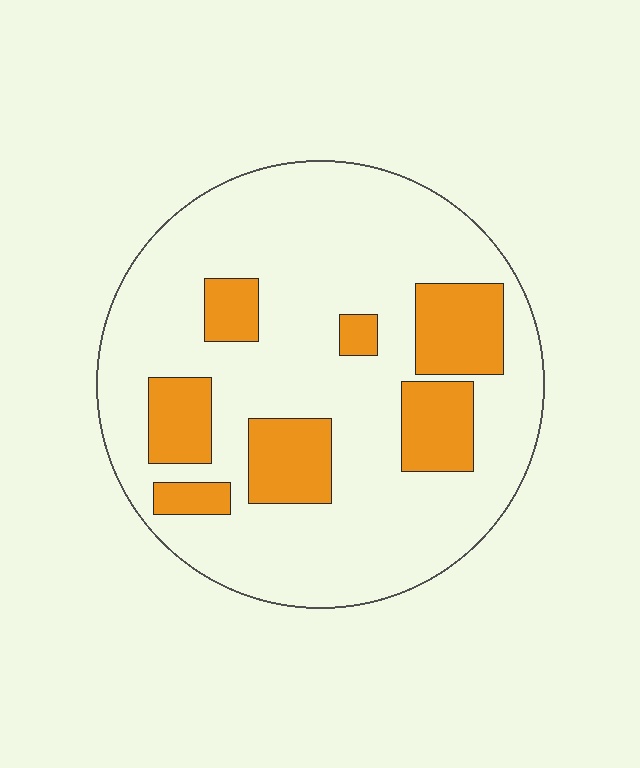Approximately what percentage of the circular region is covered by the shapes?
Approximately 20%.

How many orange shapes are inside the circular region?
7.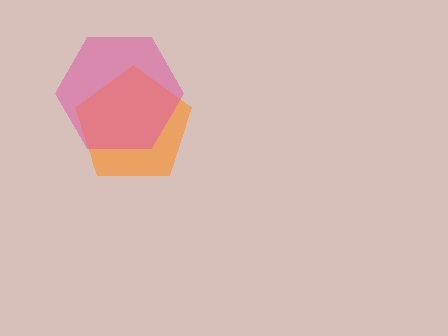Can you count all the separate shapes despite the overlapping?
Yes, there are 2 separate shapes.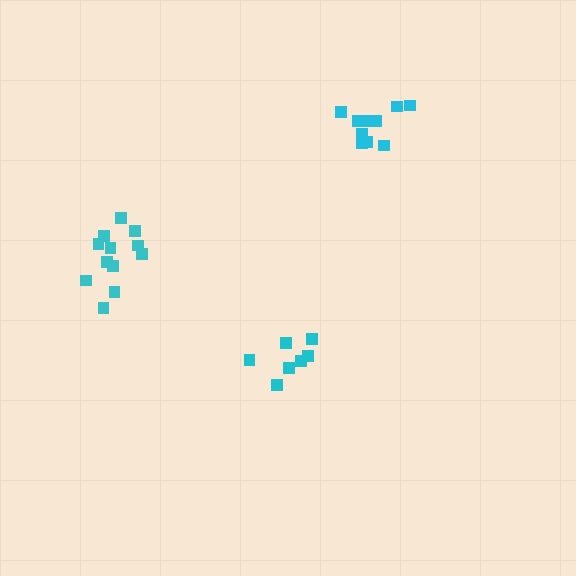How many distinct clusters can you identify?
There are 3 distinct clusters.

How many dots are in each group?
Group 1: 7 dots, Group 2: 10 dots, Group 3: 12 dots (29 total).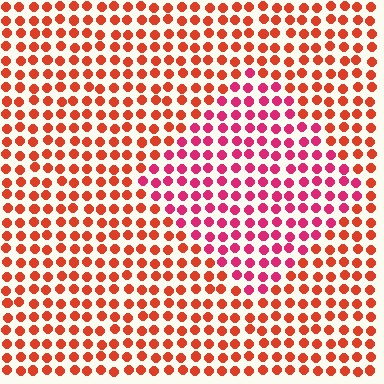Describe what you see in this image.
The image is filled with small red elements in a uniform arrangement. A diamond-shaped region is visible where the elements are tinted to a slightly different hue, forming a subtle color boundary.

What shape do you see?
I see a diamond.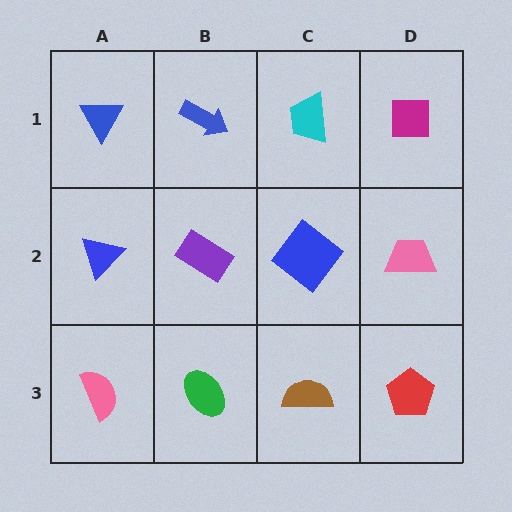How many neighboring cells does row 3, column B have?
3.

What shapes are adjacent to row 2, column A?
A blue triangle (row 1, column A), a pink semicircle (row 3, column A), a purple rectangle (row 2, column B).